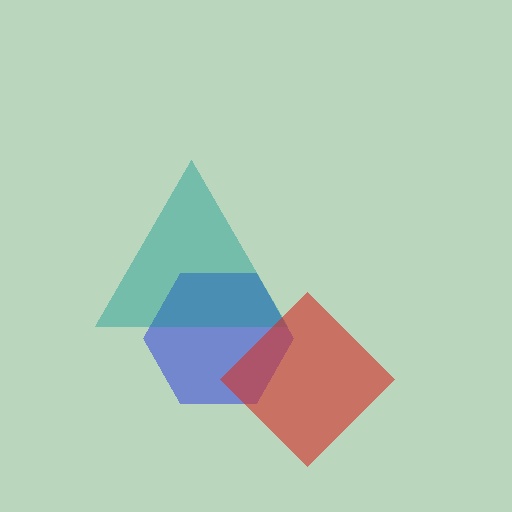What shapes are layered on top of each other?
The layered shapes are: a blue hexagon, a teal triangle, a red diamond.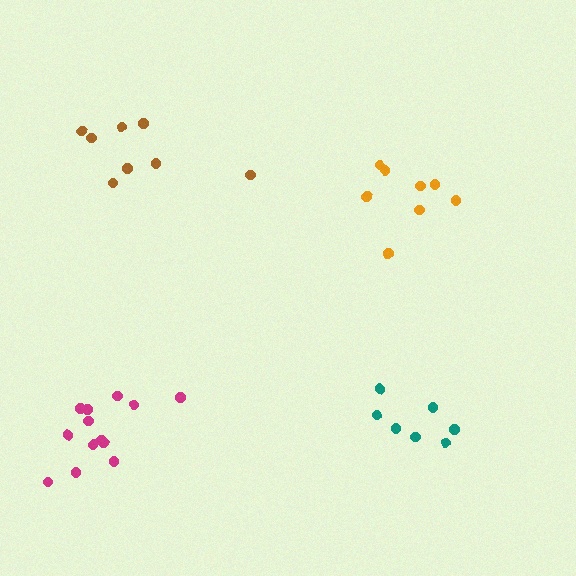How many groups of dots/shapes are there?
There are 4 groups.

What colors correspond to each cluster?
The clusters are colored: teal, magenta, orange, brown.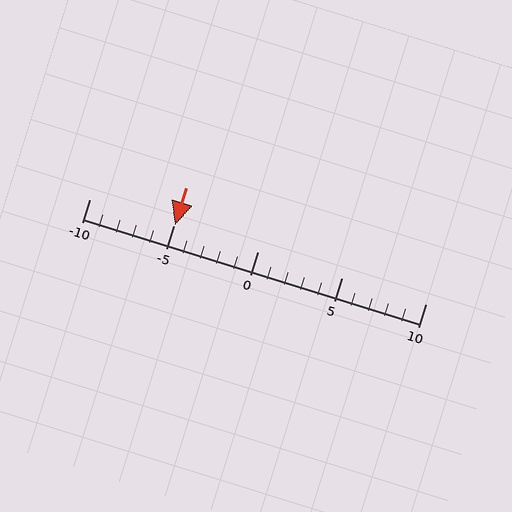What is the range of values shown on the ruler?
The ruler shows values from -10 to 10.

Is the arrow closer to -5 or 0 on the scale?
The arrow is closer to -5.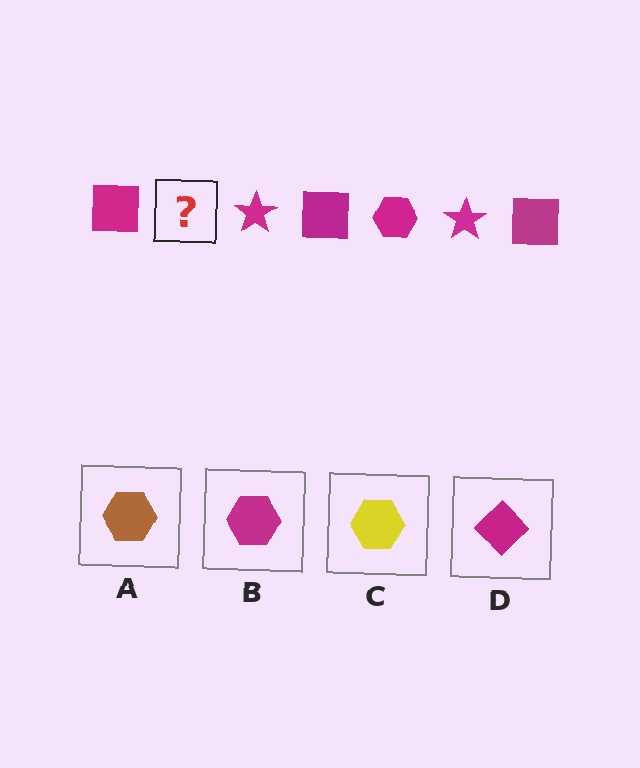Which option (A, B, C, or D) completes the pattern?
B.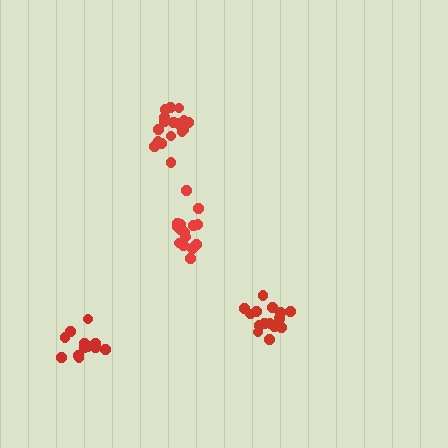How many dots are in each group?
Group 1: 15 dots, Group 2: 12 dots, Group 3: 15 dots, Group 4: 17 dots (59 total).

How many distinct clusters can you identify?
There are 4 distinct clusters.